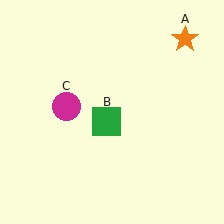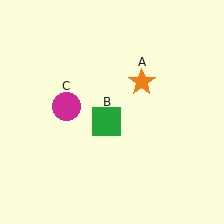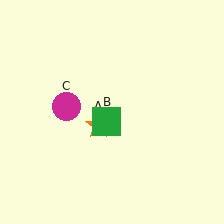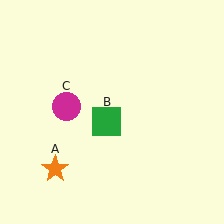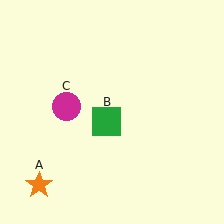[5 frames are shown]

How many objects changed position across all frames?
1 object changed position: orange star (object A).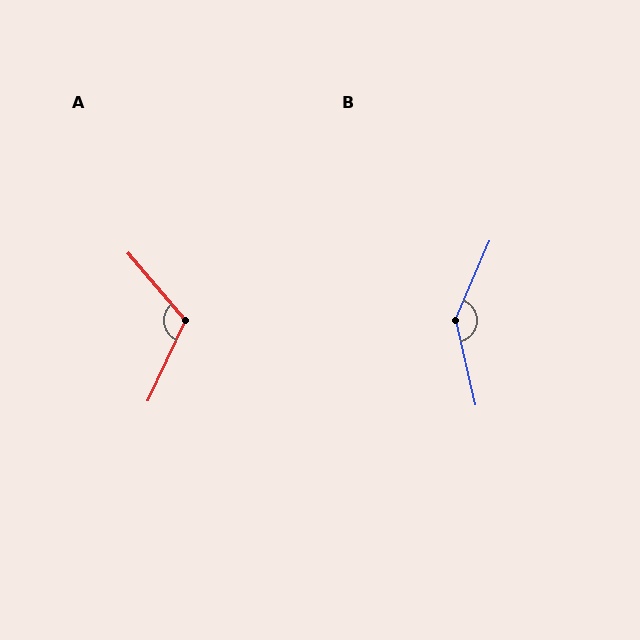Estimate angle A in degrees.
Approximately 115 degrees.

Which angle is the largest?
B, at approximately 143 degrees.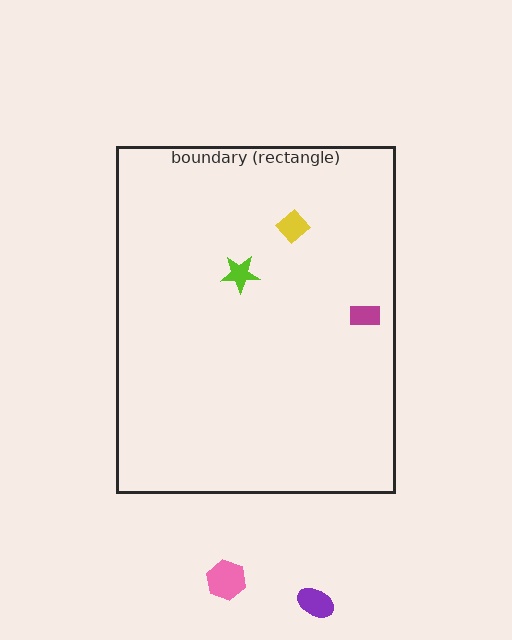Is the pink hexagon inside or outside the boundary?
Outside.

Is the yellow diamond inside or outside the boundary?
Inside.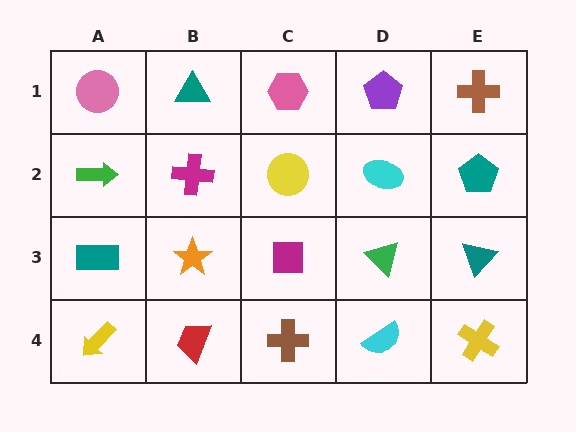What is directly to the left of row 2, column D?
A yellow circle.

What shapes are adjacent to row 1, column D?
A cyan ellipse (row 2, column D), a pink hexagon (row 1, column C), a brown cross (row 1, column E).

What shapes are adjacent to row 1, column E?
A teal pentagon (row 2, column E), a purple pentagon (row 1, column D).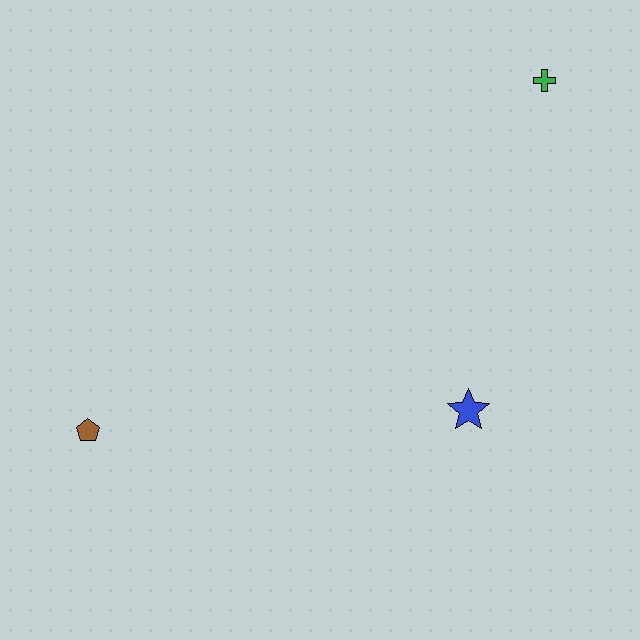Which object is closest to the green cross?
The blue star is closest to the green cross.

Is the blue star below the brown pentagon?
No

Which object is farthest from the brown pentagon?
The green cross is farthest from the brown pentagon.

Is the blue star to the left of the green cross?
Yes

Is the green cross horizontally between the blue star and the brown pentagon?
No